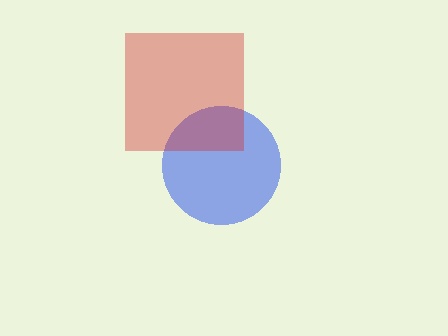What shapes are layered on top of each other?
The layered shapes are: a blue circle, a red square.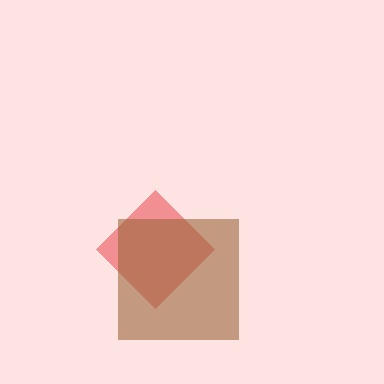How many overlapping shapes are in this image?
There are 2 overlapping shapes in the image.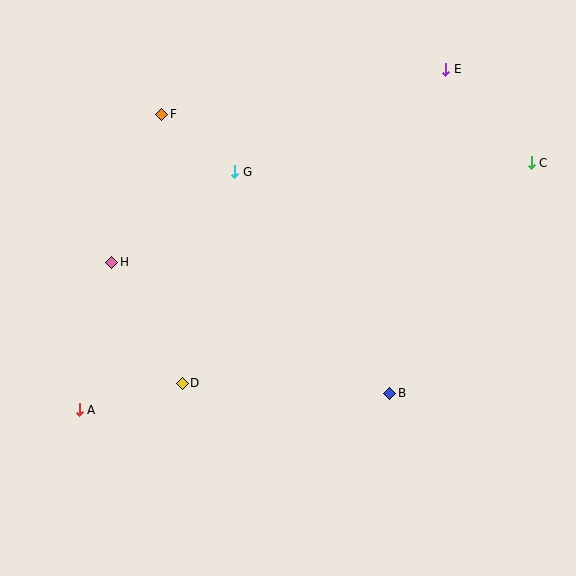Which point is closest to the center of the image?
Point G at (235, 172) is closest to the center.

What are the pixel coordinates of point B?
Point B is at (390, 393).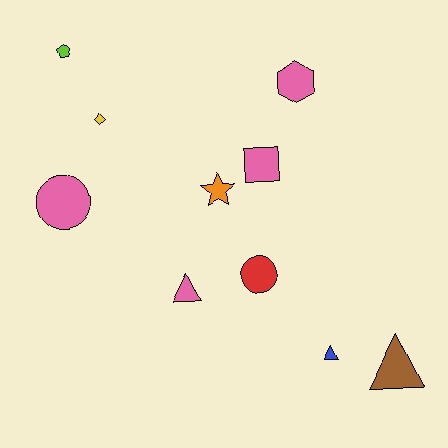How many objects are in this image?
There are 10 objects.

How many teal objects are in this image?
There are no teal objects.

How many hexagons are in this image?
There is 1 hexagon.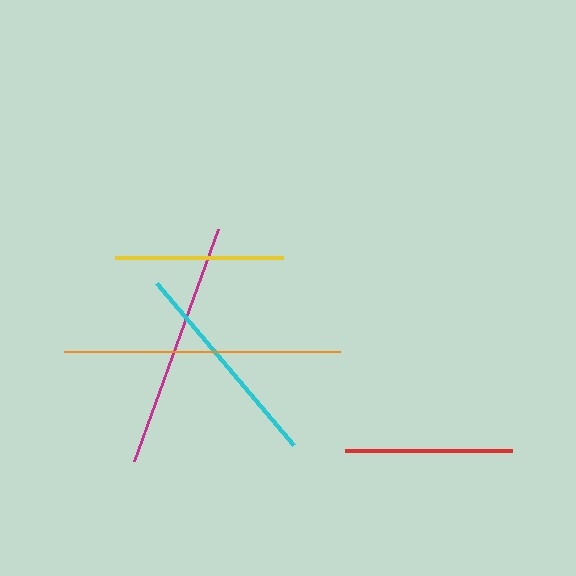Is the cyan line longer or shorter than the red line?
The cyan line is longer than the red line.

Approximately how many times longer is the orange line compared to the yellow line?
The orange line is approximately 1.6 times the length of the yellow line.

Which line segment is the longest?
The orange line is the longest at approximately 276 pixels.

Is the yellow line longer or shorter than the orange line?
The orange line is longer than the yellow line.